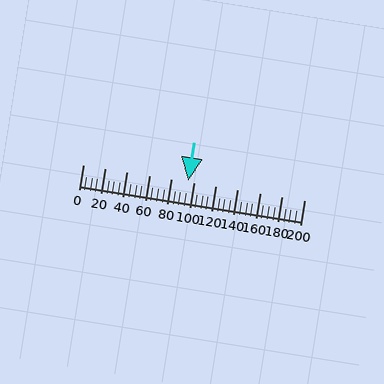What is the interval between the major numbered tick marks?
The major tick marks are spaced 20 units apart.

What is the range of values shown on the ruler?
The ruler shows values from 0 to 200.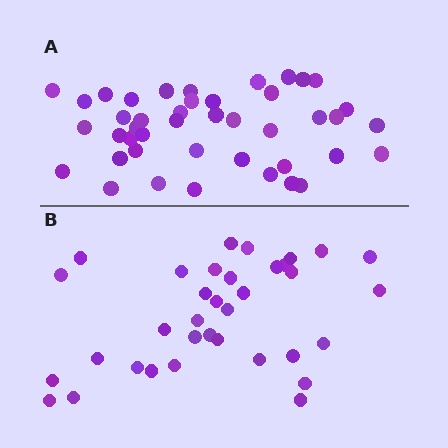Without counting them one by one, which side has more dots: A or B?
Region A (the top region) has more dots.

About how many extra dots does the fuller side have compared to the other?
Region A has roughly 8 or so more dots than region B.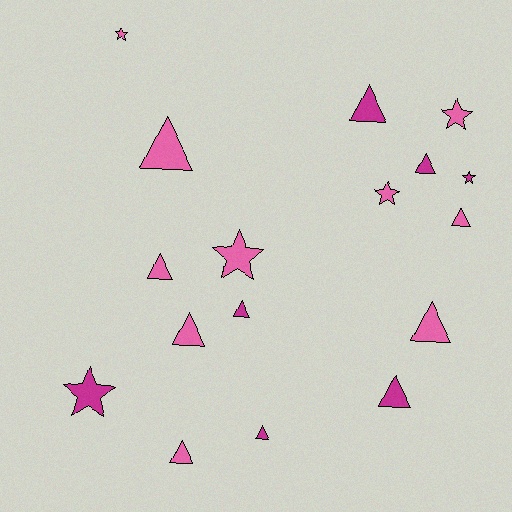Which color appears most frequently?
Pink, with 10 objects.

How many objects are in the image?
There are 17 objects.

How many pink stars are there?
There are 4 pink stars.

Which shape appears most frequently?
Triangle, with 11 objects.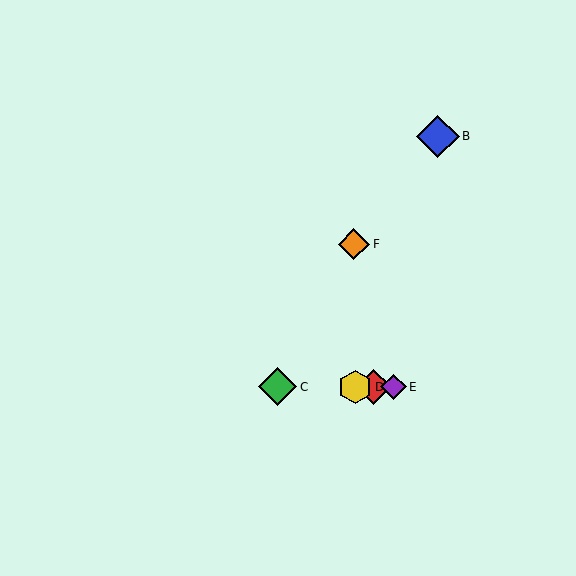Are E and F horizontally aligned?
No, E is at y≈387 and F is at y≈244.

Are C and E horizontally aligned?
Yes, both are at y≈387.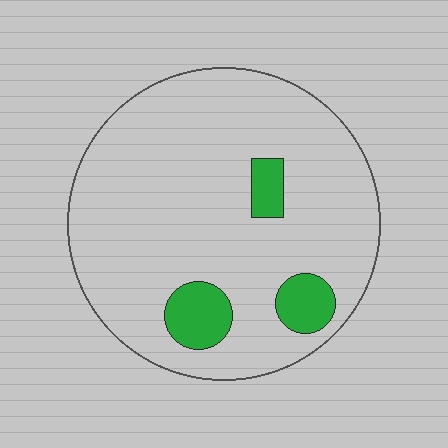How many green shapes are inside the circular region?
3.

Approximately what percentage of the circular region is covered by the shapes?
Approximately 10%.